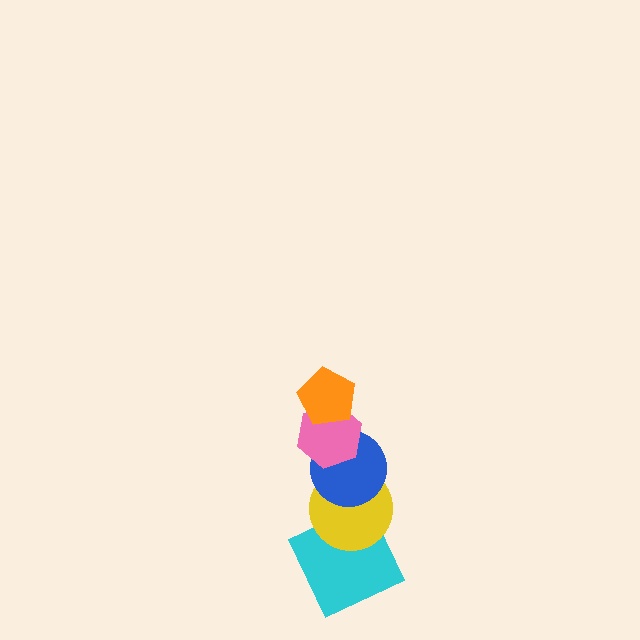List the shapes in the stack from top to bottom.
From top to bottom: the orange pentagon, the pink hexagon, the blue circle, the yellow circle, the cyan square.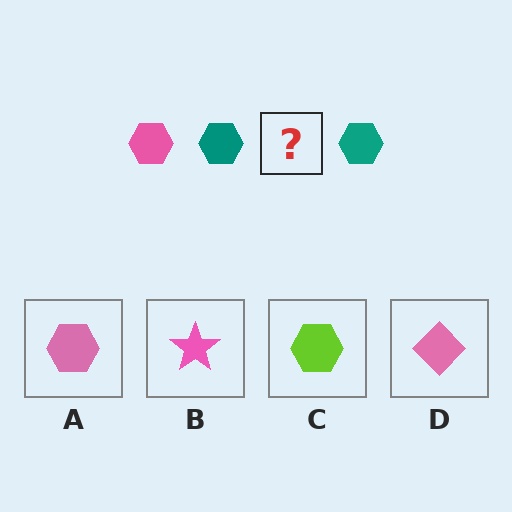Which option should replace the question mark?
Option A.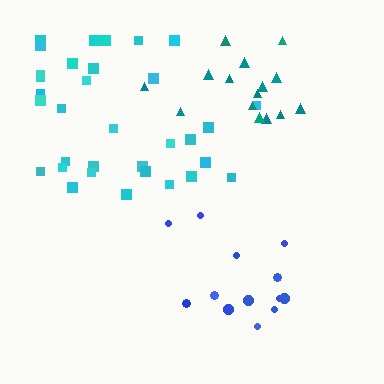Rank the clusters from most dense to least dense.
teal, cyan, blue.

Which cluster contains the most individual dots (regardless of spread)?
Cyan (35).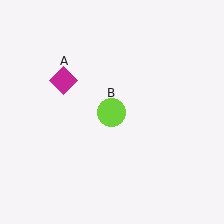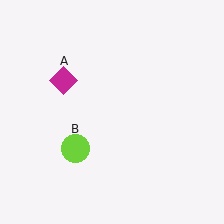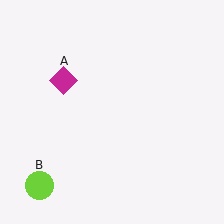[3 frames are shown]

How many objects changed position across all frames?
1 object changed position: lime circle (object B).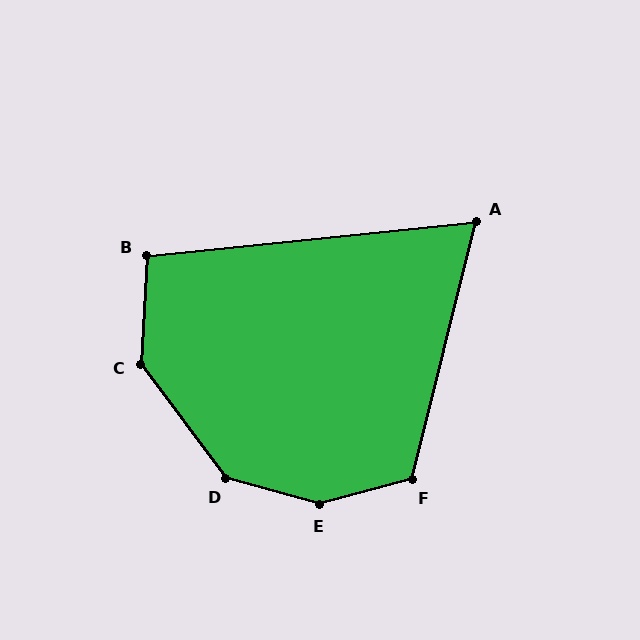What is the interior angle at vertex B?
Approximately 99 degrees (obtuse).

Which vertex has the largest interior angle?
E, at approximately 150 degrees.